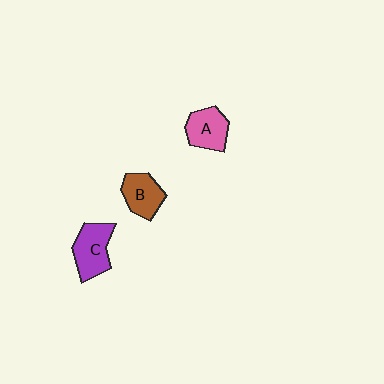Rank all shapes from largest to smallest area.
From largest to smallest: C (purple), A (pink), B (brown).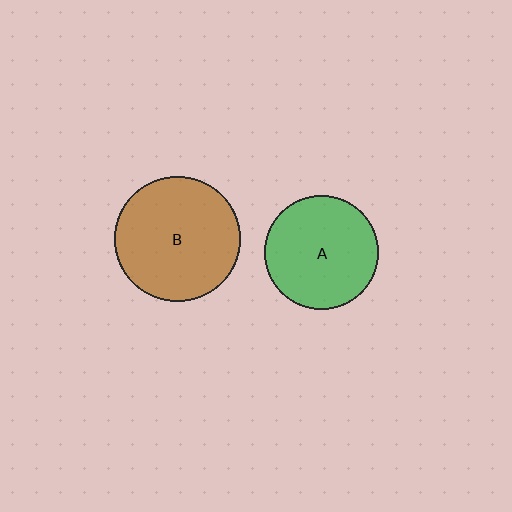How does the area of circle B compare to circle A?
Approximately 1.2 times.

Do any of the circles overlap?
No, none of the circles overlap.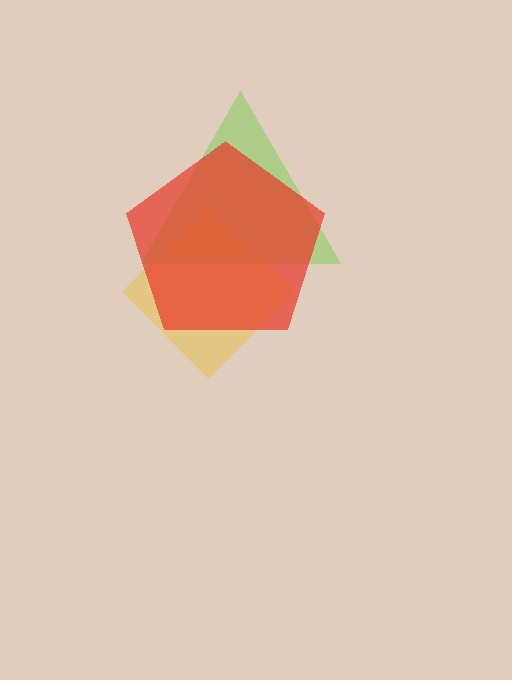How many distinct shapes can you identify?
There are 3 distinct shapes: a lime triangle, a yellow diamond, a red pentagon.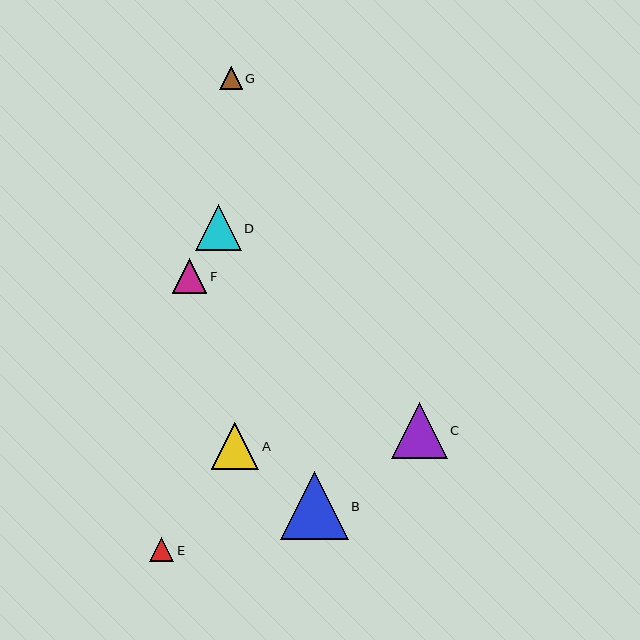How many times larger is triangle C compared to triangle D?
Triangle C is approximately 1.2 times the size of triangle D.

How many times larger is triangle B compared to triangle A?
Triangle B is approximately 1.4 times the size of triangle A.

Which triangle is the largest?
Triangle B is the largest with a size of approximately 68 pixels.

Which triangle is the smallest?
Triangle G is the smallest with a size of approximately 23 pixels.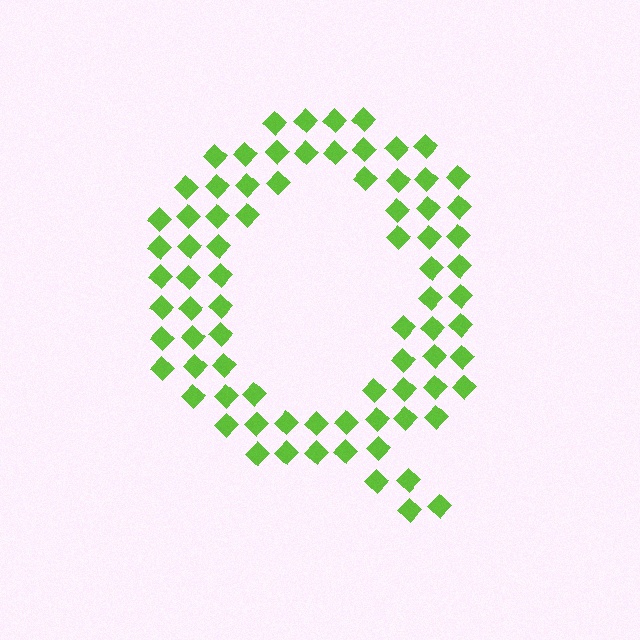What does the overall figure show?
The overall figure shows the letter Q.